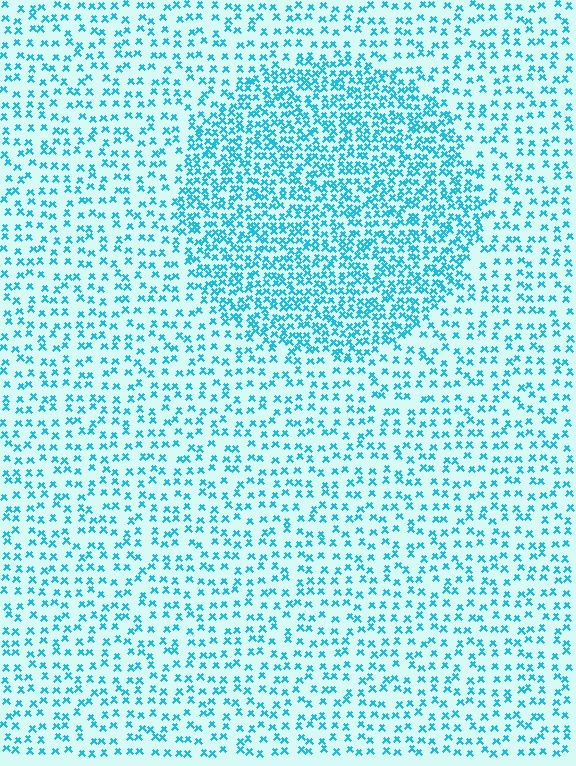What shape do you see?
I see a circle.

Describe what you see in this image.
The image contains small cyan elements arranged at two different densities. A circle-shaped region is visible where the elements are more densely packed than the surrounding area.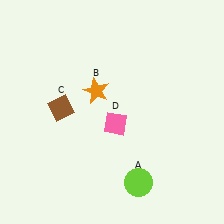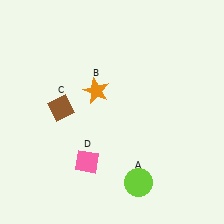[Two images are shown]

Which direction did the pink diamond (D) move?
The pink diamond (D) moved down.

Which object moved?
The pink diamond (D) moved down.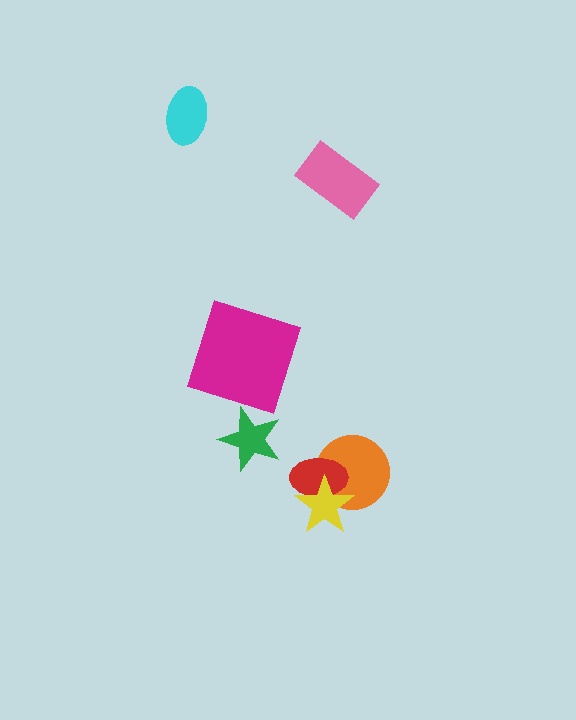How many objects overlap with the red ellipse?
2 objects overlap with the red ellipse.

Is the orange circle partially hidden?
Yes, it is partially covered by another shape.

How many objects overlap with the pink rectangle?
0 objects overlap with the pink rectangle.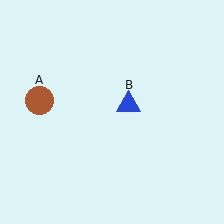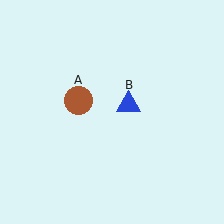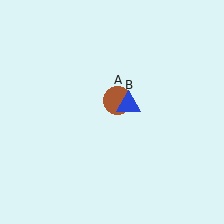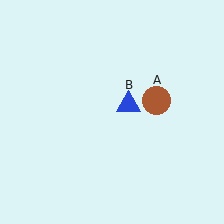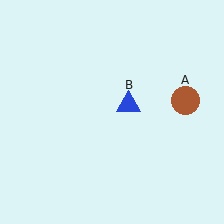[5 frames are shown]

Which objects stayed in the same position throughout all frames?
Blue triangle (object B) remained stationary.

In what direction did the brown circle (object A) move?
The brown circle (object A) moved right.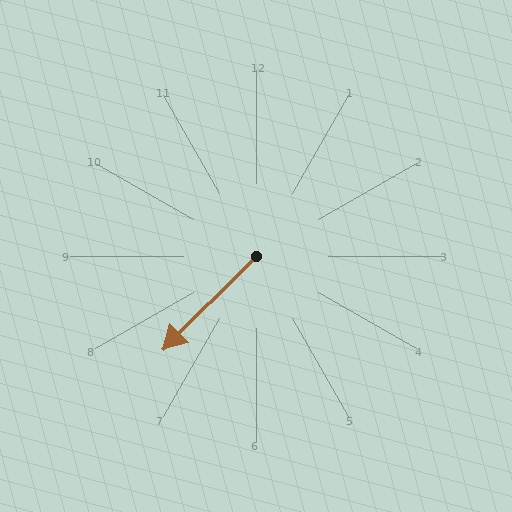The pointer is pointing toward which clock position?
Roughly 7 o'clock.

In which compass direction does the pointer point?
Southwest.